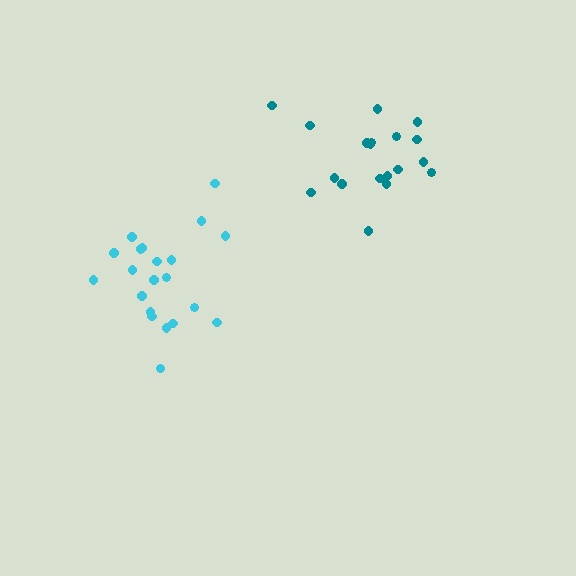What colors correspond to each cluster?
The clusters are colored: teal, cyan.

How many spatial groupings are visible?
There are 2 spatial groupings.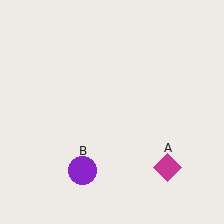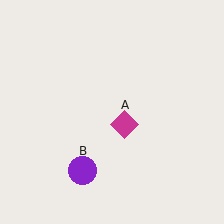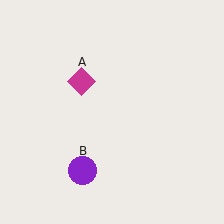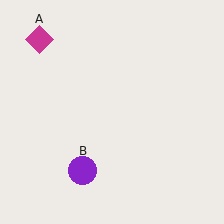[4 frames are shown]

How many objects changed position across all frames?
1 object changed position: magenta diamond (object A).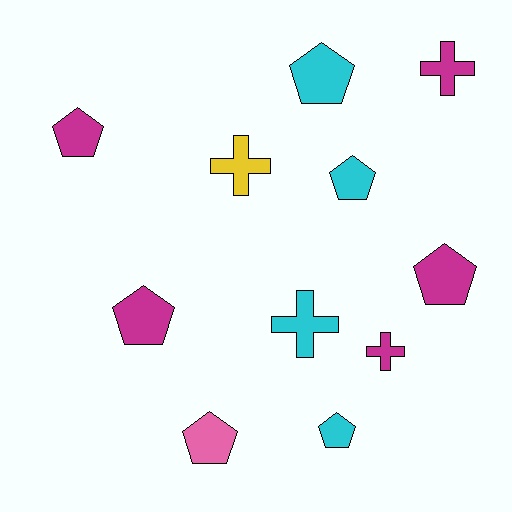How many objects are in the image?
There are 11 objects.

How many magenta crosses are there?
There are 2 magenta crosses.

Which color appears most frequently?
Magenta, with 5 objects.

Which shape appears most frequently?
Pentagon, with 7 objects.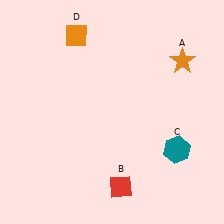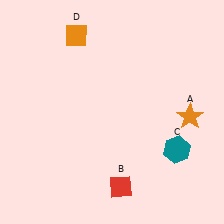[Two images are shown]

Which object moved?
The orange star (A) moved down.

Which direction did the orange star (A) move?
The orange star (A) moved down.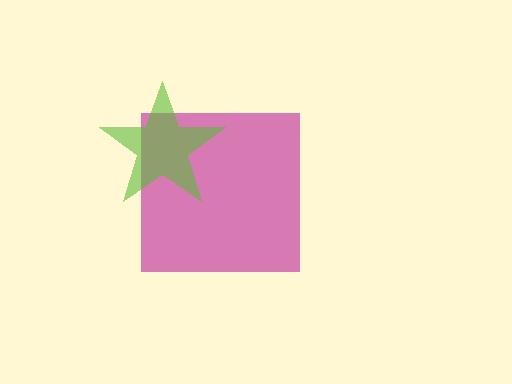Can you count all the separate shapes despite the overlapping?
Yes, there are 2 separate shapes.